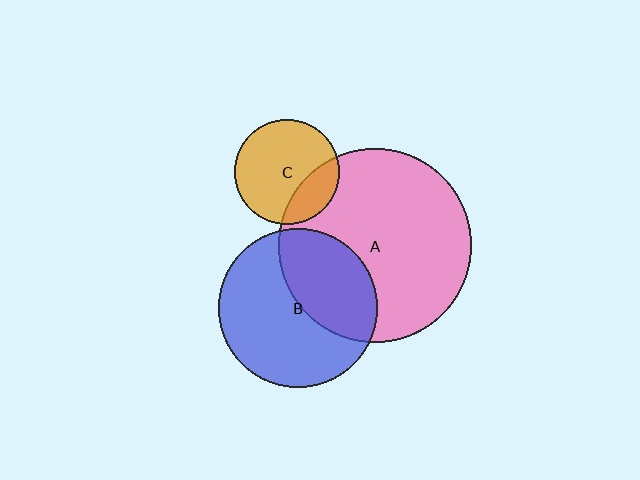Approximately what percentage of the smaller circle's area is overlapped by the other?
Approximately 25%.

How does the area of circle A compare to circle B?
Approximately 1.5 times.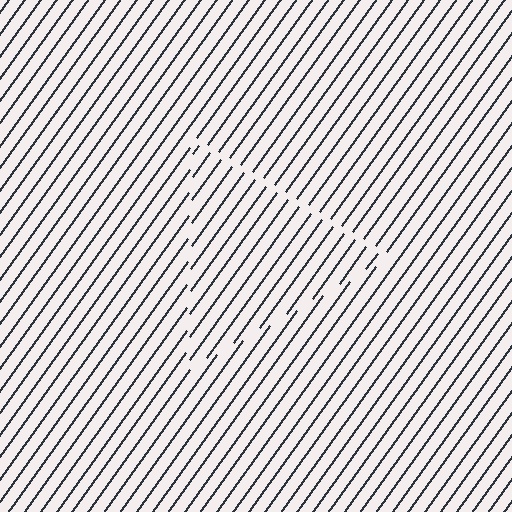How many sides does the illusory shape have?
3 sides — the line-ends trace a triangle.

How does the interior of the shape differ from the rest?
The interior of the shape contains the same grating, shifted by half a period — the contour is defined by the phase discontinuity where line-ends from the inner and outer gratings abut.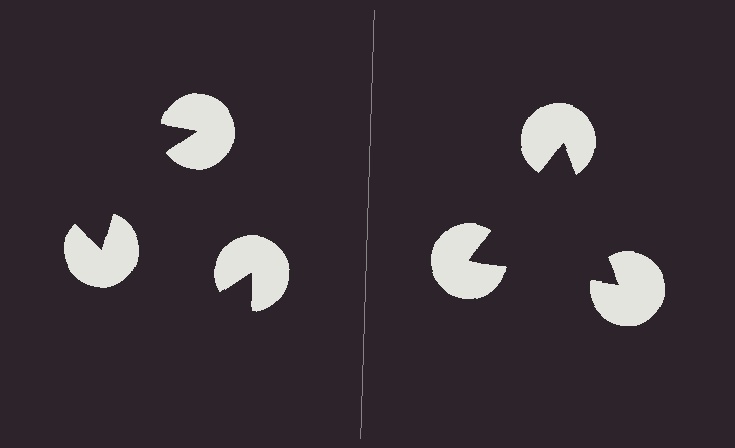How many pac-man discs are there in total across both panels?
6 — 3 on each side.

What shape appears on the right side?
An illusory triangle.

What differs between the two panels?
The pac-man discs are positioned identically on both sides; only the wedge orientations differ. On the right they align to a triangle; on the left they are misaligned.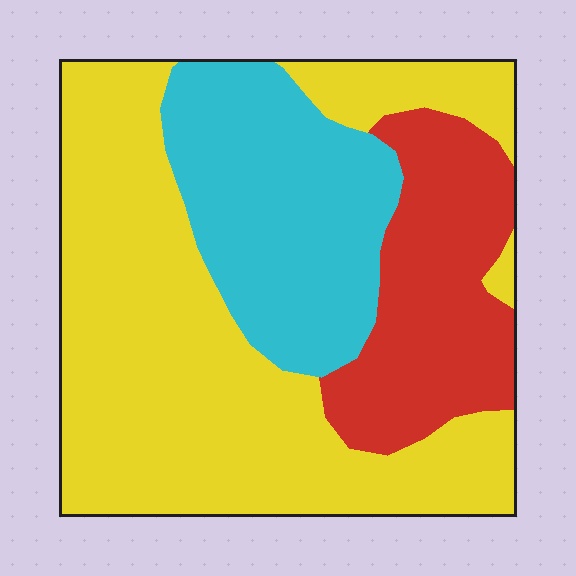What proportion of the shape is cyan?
Cyan takes up between a quarter and a half of the shape.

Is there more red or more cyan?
Cyan.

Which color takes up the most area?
Yellow, at roughly 55%.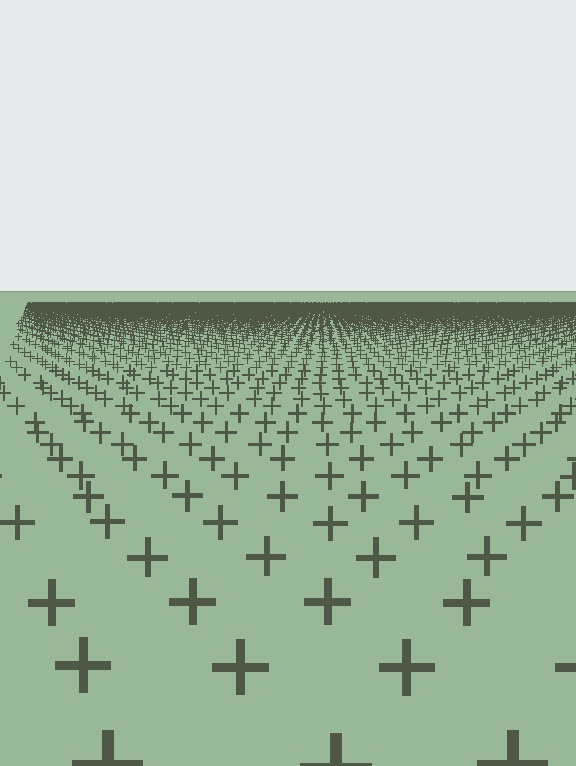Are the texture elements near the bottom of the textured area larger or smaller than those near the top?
Larger. Near the bottom, elements are closer to the viewer and appear at a bigger on-screen size.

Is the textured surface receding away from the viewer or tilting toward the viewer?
The surface is receding away from the viewer. Texture elements get smaller and denser toward the top.